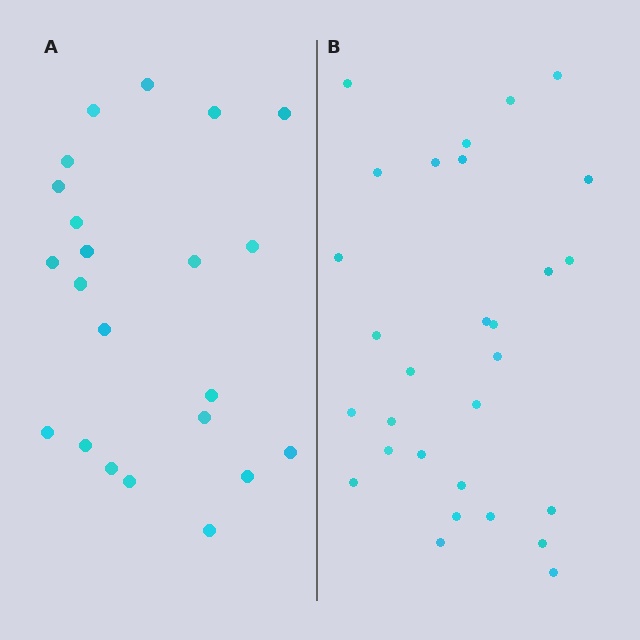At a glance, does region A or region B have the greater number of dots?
Region B (the right region) has more dots.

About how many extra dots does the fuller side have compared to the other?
Region B has roughly 8 or so more dots than region A.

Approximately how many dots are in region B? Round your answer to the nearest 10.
About 30 dots. (The exact count is 29, which rounds to 30.)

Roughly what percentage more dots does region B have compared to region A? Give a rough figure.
About 30% more.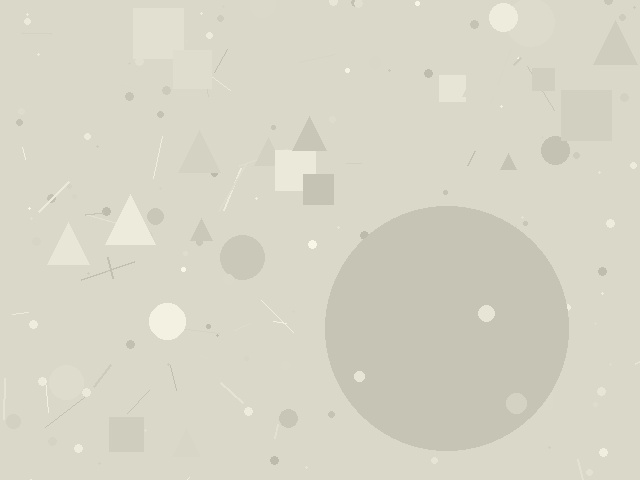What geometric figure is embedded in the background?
A circle is embedded in the background.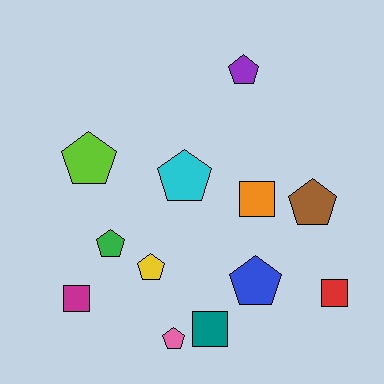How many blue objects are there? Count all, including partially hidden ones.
There is 1 blue object.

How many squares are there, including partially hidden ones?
There are 4 squares.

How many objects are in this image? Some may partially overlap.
There are 12 objects.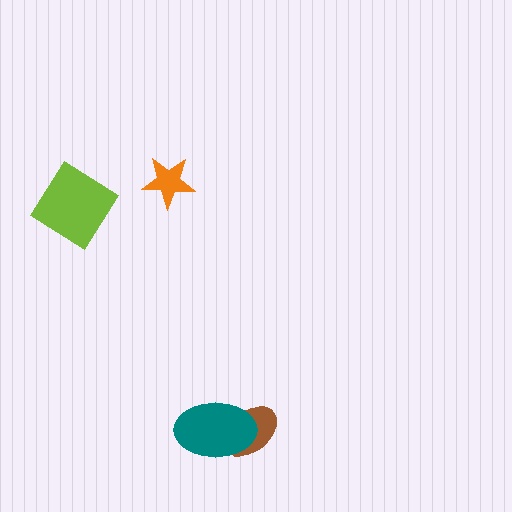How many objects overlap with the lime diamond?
0 objects overlap with the lime diamond.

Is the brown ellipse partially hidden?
Yes, it is partially covered by another shape.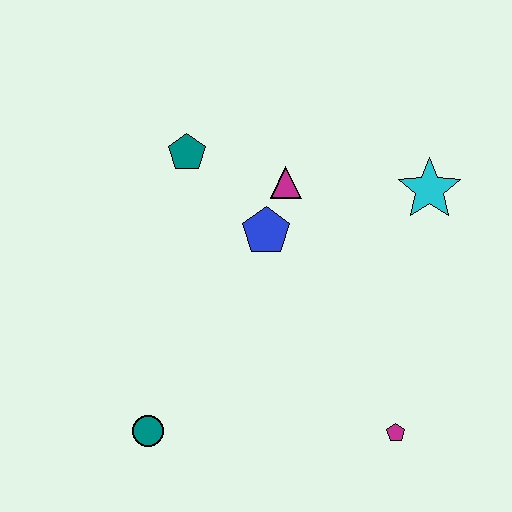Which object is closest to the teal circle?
The blue pentagon is closest to the teal circle.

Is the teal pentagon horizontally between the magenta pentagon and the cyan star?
No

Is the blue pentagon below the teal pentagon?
Yes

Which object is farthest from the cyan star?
The teal circle is farthest from the cyan star.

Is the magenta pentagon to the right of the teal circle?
Yes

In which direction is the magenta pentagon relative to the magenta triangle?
The magenta pentagon is below the magenta triangle.